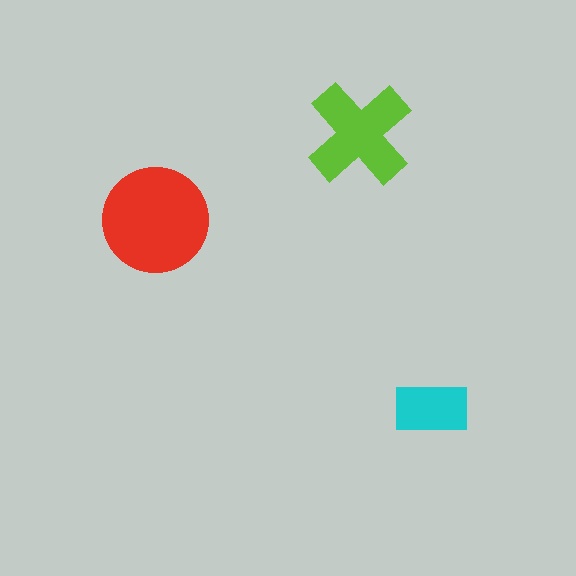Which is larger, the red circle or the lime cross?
The red circle.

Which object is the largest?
The red circle.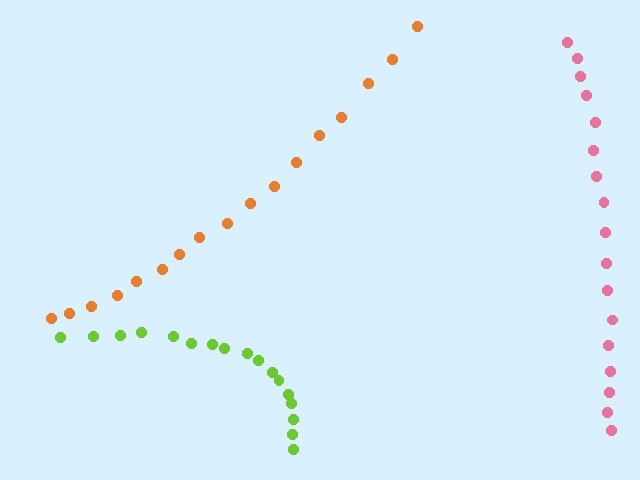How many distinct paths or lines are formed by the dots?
There are 3 distinct paths.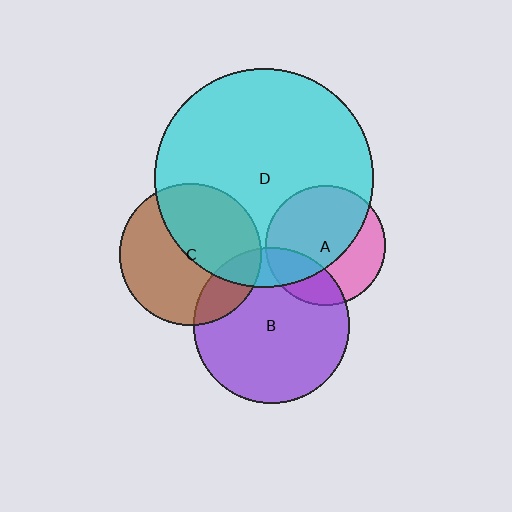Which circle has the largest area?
Circle D (cyan).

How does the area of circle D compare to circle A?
Approximately 3.3 times.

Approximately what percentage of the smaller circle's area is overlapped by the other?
Approximately 45%.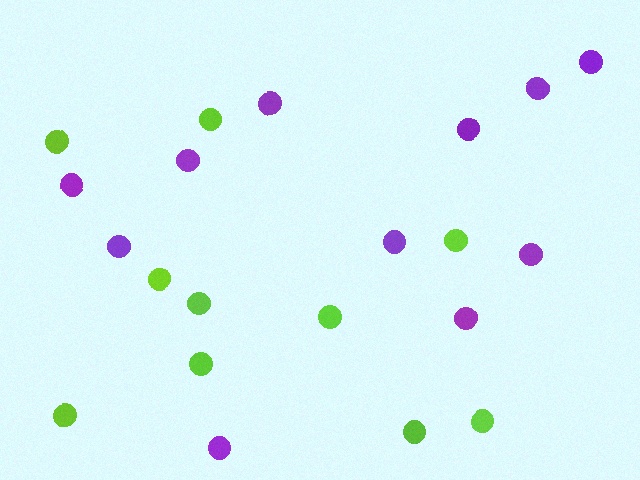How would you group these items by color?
There are 2 groups: one group of lime circles (10) and one group of purple circles (11).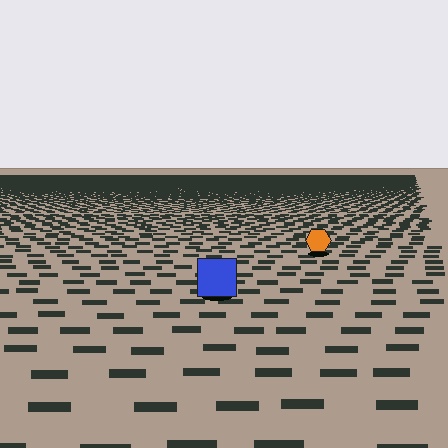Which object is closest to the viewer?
The blue square is closest. The texture marks near it are larger and more spread out.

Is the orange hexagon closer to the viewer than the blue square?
No. The blue square is closer — you can tell from the texture gradient: the ground texture is coarser near it.